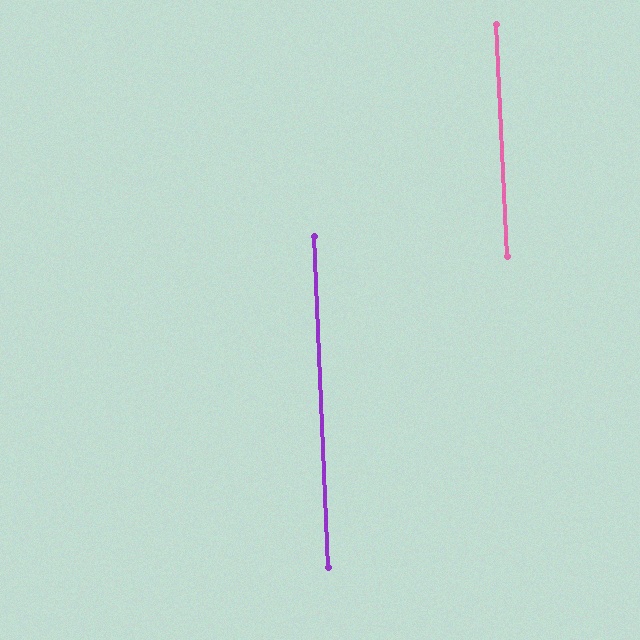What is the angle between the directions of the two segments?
Approximately 0 degrees.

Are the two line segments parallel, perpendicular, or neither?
Parallel — their directions differ by only 0.4°.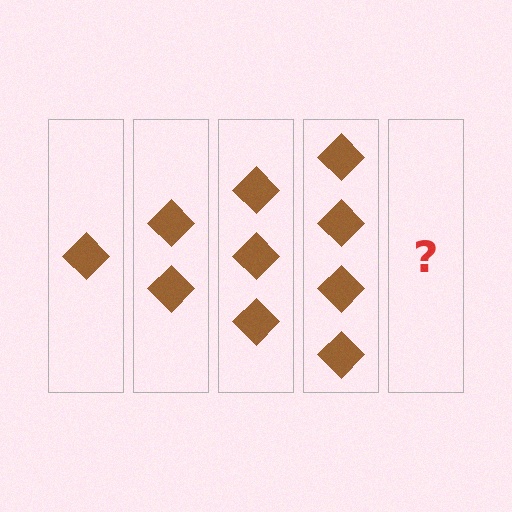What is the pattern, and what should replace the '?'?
The pattern is that each step adds one more diamond. The '?' should be 5 diamonds.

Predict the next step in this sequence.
The next step is 5 diamonds.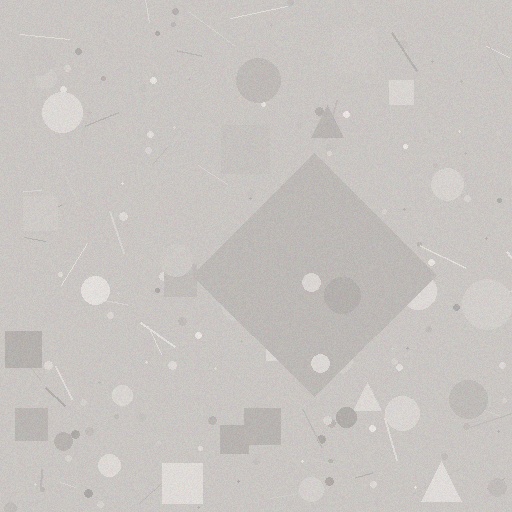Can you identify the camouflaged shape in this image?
The camouflaged shape is a diamond.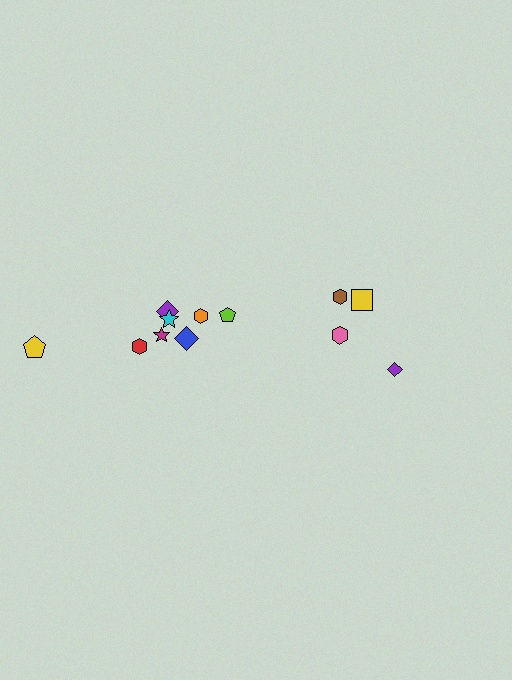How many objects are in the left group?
There are 8 objects.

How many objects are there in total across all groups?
There are 12 objects.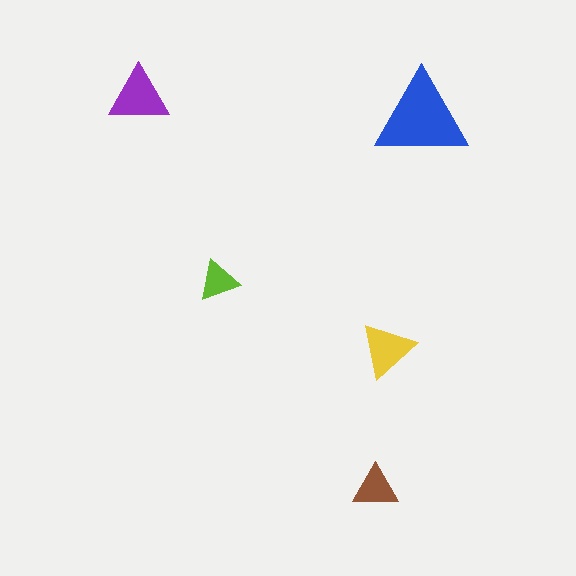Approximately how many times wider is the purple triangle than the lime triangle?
About 1.5 times wider.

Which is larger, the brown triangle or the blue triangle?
The blue one.